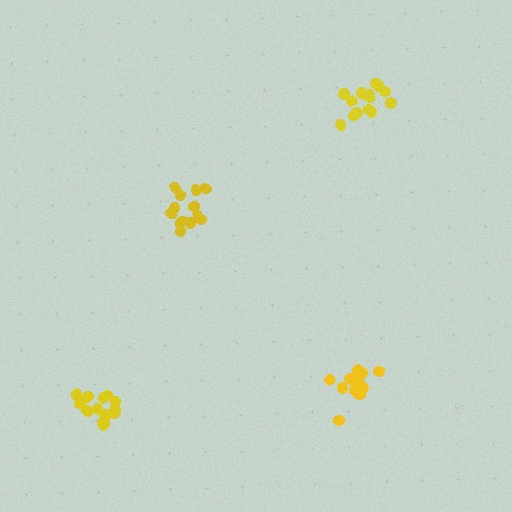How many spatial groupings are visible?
There are 4 spatial groupings.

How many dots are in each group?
Group 1: 14 dots, Group 2: 14 dots, Group 3: 14 dots, Group 4: 14 dots (56 total).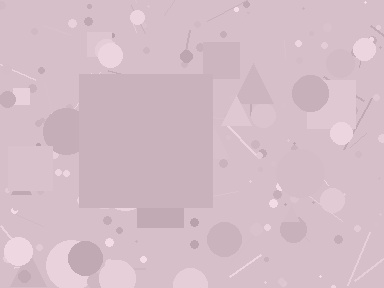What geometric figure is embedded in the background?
A square is embedded in the background.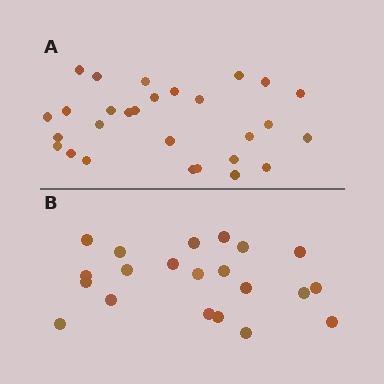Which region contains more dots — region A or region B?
Region A (the top region) has more dots.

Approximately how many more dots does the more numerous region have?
Region A has roughly 8 or so more dots than region B.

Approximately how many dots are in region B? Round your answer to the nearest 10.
About 20 dots. (The exact count is 21, which rounds to 20.)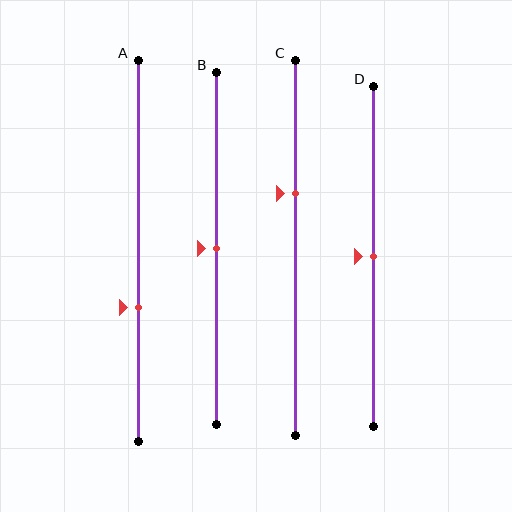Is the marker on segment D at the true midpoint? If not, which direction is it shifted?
Yes, the marker on segment D is at the true midpoint.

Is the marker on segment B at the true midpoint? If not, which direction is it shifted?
Yes, the marker on segment B is at the true midpoint.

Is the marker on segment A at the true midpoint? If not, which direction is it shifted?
No, the marker on segment A is shifted downward by about 15% of the segment length.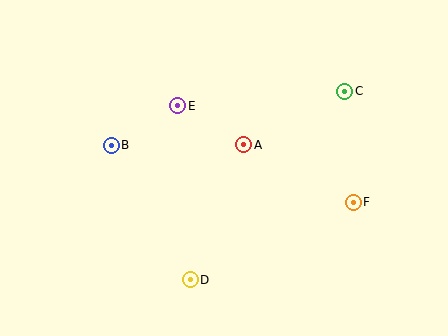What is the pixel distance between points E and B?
The distance between E and B is 77 pixels.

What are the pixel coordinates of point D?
Point D is at (190, 280).